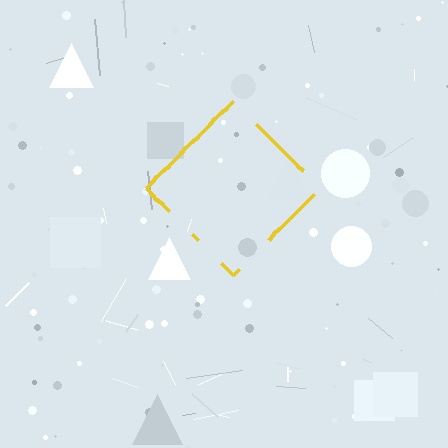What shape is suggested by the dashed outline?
The dashed outline suggests a diamond.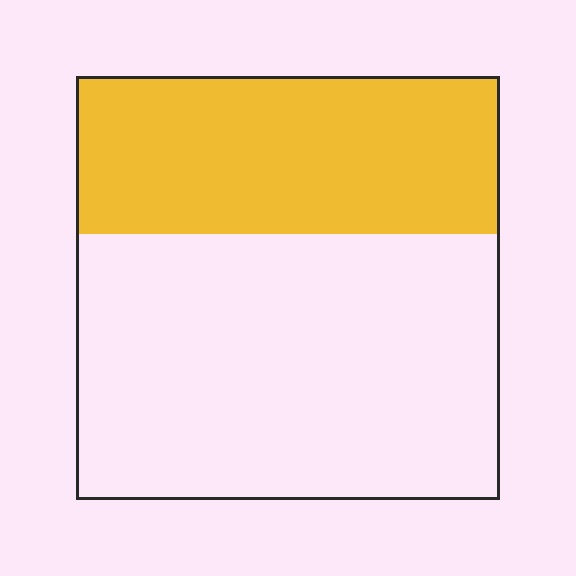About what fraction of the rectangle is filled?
About three eighths (3/8).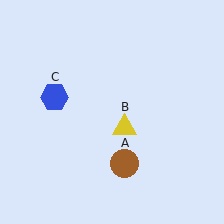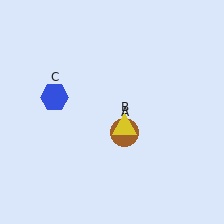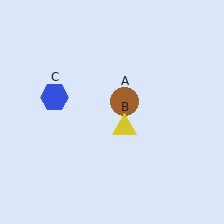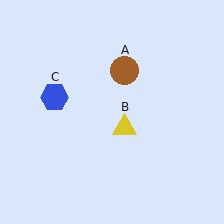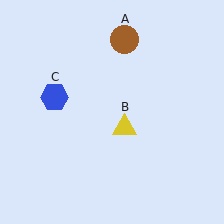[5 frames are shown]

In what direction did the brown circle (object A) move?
The brown circle (object A) moved up.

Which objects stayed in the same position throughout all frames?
Yellow triangle (object B) and blue hexagon (object C) remained stationary.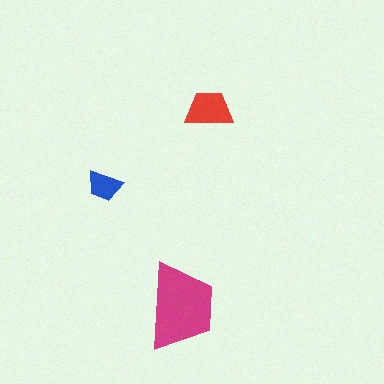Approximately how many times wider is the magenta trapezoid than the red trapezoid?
About 2 times wider.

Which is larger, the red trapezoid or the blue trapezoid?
The red one.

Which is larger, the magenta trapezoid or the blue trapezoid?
The magenta one.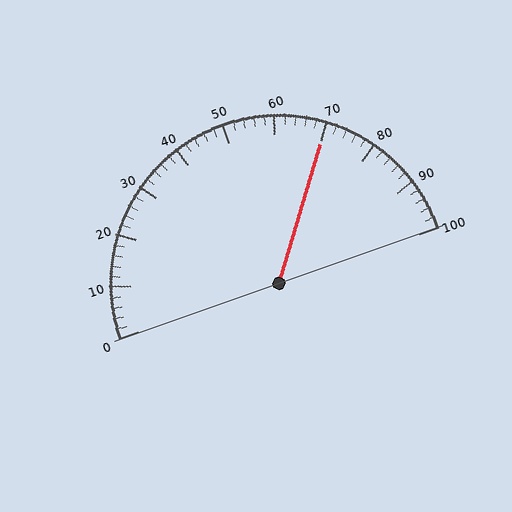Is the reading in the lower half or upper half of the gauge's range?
The reading is in the upper half of the range (0 to 100).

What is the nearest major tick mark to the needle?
The nearest major tick mark is 70.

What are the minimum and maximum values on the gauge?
The gauge ranges from 0 to 100.